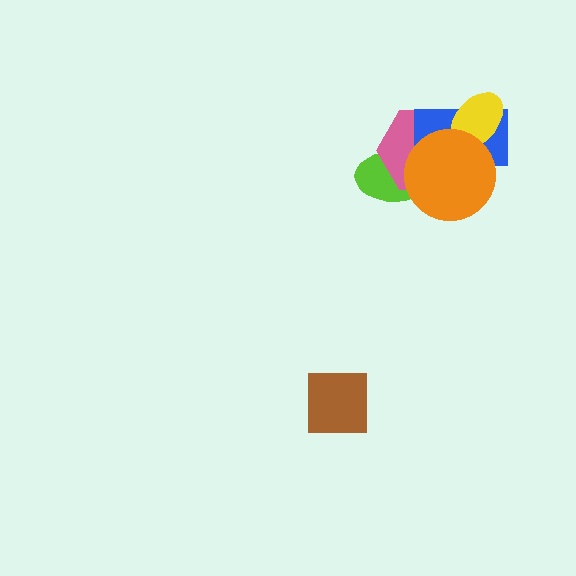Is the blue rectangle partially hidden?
Yes, it is partially covered by another shape.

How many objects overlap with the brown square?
0 objects overlap with the brown square.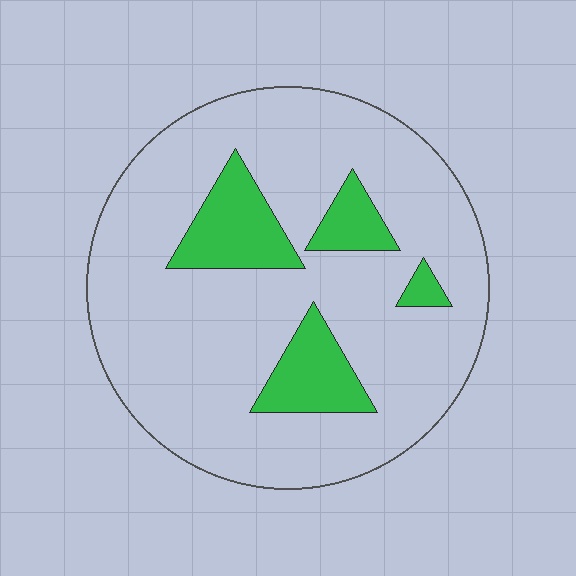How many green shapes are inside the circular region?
4.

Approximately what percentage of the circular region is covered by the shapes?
Approximately 15%.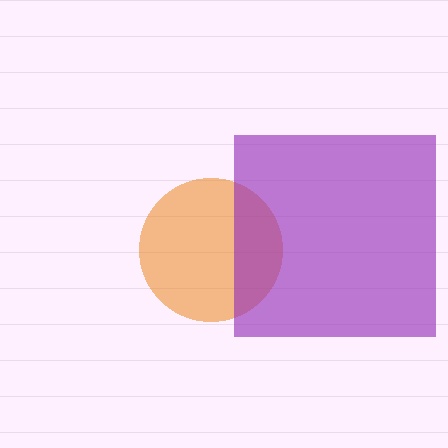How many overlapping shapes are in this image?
There are 2 overlapping shapes in the image.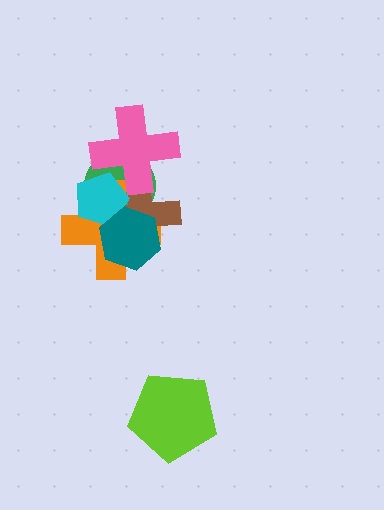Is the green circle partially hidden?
Yes, it is partially covered by another shape.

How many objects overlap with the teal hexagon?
4 objects overlap with the teal hexagon.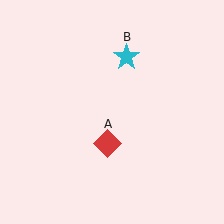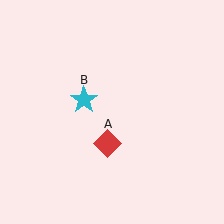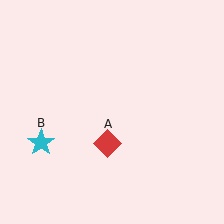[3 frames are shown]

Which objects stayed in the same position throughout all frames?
Red diamond (object A) remained stationary.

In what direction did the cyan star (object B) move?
The cyan star (object B) moved down and to the left.